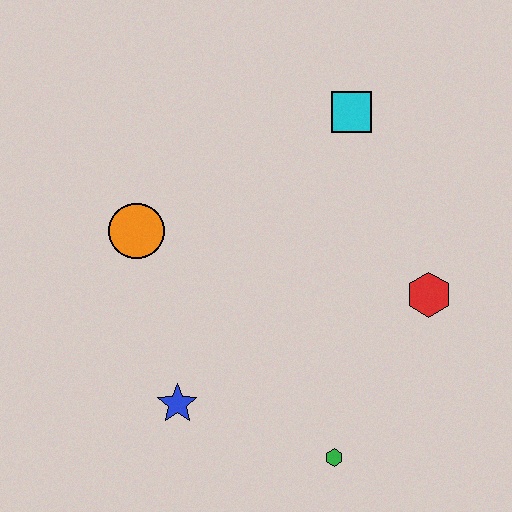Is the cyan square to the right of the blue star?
Yes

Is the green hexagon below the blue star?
Yes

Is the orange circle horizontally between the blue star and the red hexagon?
No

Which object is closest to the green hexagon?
The blue star is closest to the green hexagon.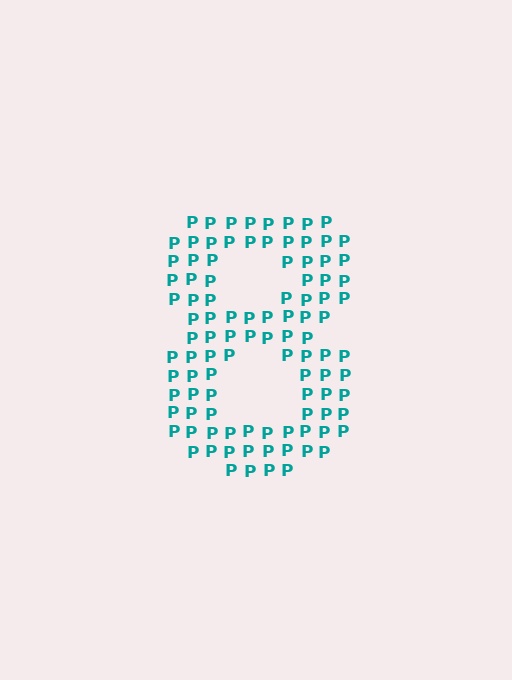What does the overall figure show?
The overall figure shows the digit 8.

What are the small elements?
The small elements are letter P's.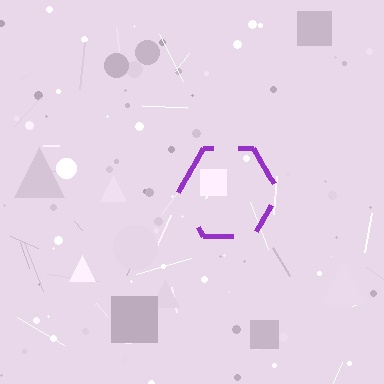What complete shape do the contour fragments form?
The contour fragments form a hexagon.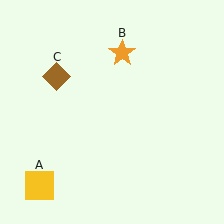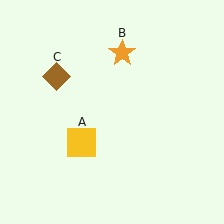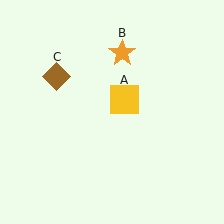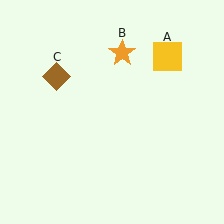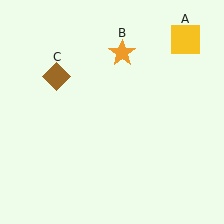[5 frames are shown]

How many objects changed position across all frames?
1 object changed position: yellow square (object A).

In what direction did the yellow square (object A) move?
The yellow square (object A) moved up and to the right.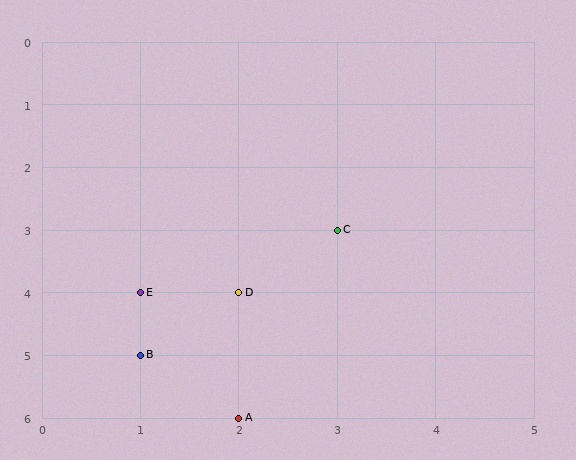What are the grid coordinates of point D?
Point D is at grid coordinates (2, 4).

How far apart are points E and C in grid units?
Points E and C are 2 columns and 1 row apart (about 2.2 grid units diagonally).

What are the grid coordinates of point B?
Point B is at grid coordinates (1, 5).